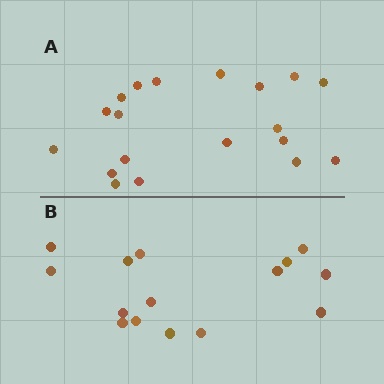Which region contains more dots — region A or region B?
Region A (the top region) has more dots.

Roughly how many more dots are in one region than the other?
Region A has about 4 more dots than region B.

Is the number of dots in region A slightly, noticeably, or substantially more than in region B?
Region A has noticeably more, but not dramatically so. The ratio is roughly 1.3 to 1.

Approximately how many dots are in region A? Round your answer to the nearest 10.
About 20 dots. (The exact count is 19, which rounds to 20.)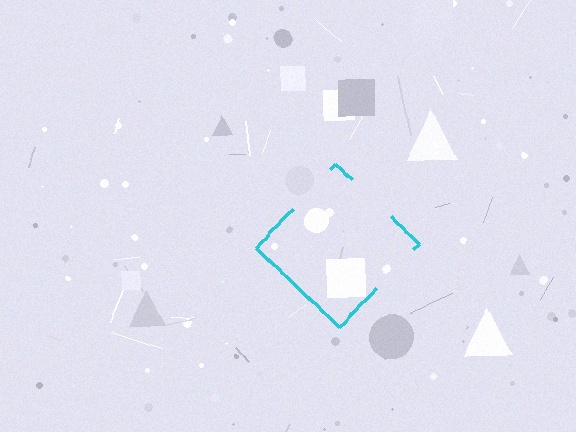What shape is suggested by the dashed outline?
The dashed outline suggests a diamond.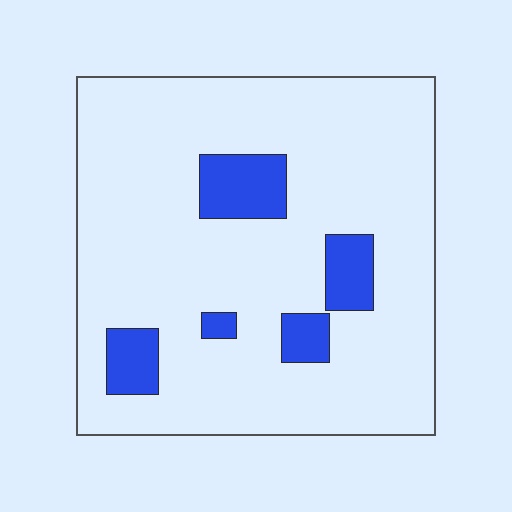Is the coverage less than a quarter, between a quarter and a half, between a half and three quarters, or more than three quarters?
Less than a quarter.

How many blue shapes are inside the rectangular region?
5.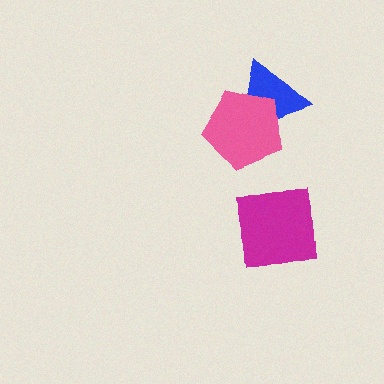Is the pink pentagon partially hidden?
No, no other shape covers it.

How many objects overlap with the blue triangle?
1 object overlaps with the blue triangle.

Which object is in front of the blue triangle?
The pink pentagon is in front of the blue triangle.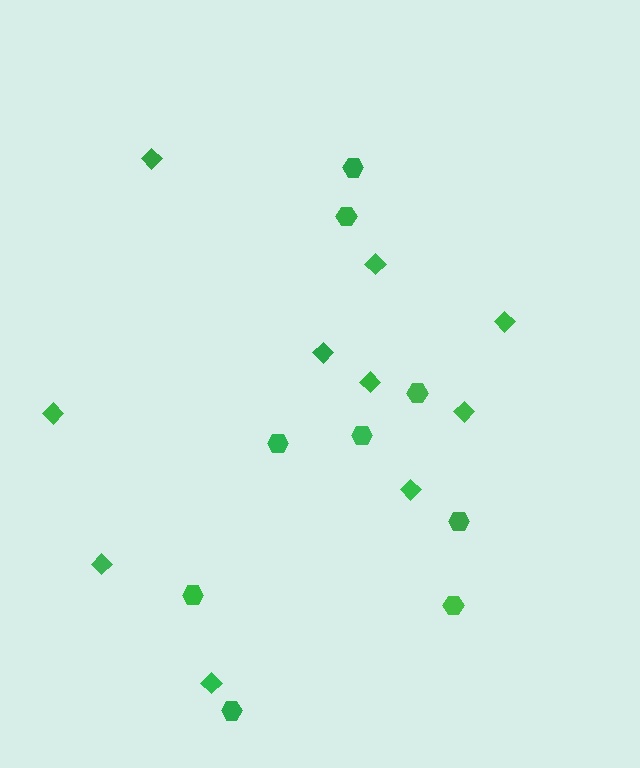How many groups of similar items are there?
There are 2 groups: one group of hexagons (9) and one group of diamonds (10).